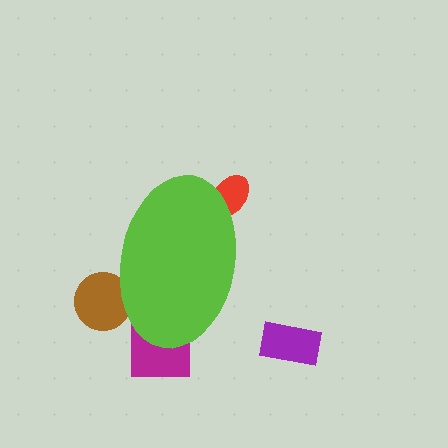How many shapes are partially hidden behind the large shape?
3 shapes are partially hidden.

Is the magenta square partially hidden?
Yes, the magenta square is partially hidden behind the lime ellipse.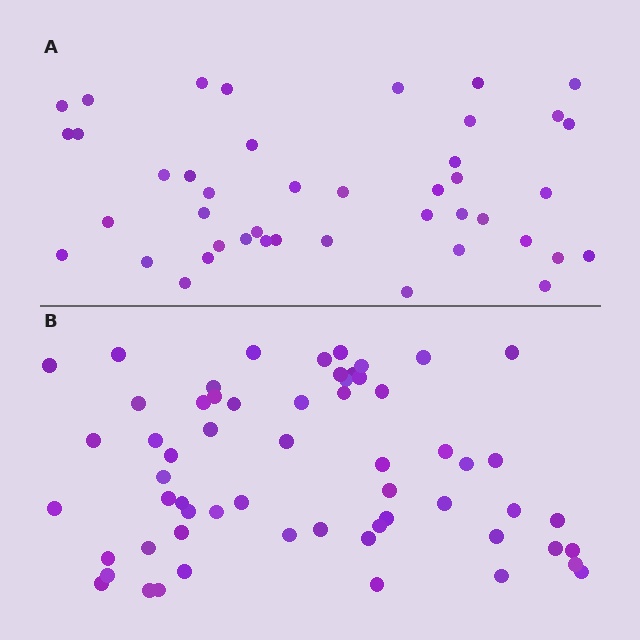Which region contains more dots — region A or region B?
Region B (the bottom region) has more dots.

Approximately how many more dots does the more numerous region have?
Region B has approximately 15 more dots than region A.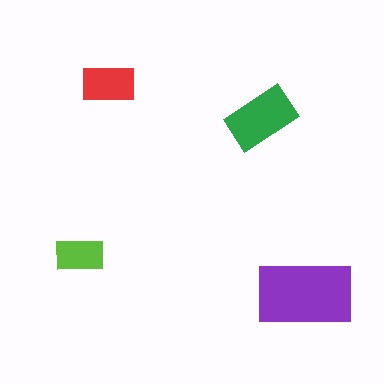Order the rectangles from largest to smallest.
the purple one, the green one, the red one, the lime one.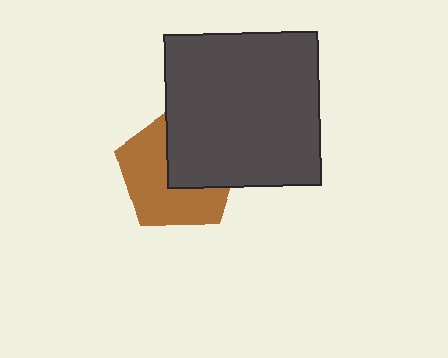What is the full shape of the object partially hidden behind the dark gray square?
The partially hidden object is a brown pentagon.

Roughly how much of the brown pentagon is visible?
About half of it is visible (roughly 57%).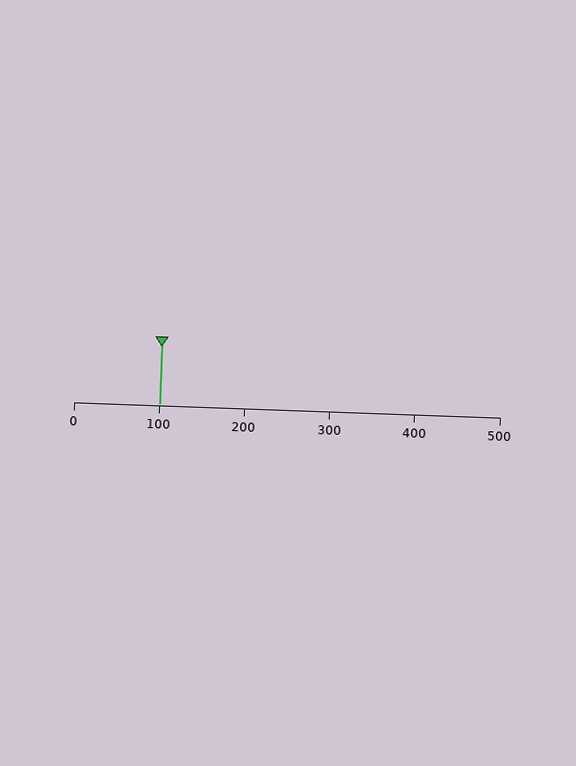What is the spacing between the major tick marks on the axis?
The major ticks are spaced 100 apart.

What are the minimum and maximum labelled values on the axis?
The axis runs from 0 to 500.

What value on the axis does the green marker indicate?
The marker indicates approximately 100.